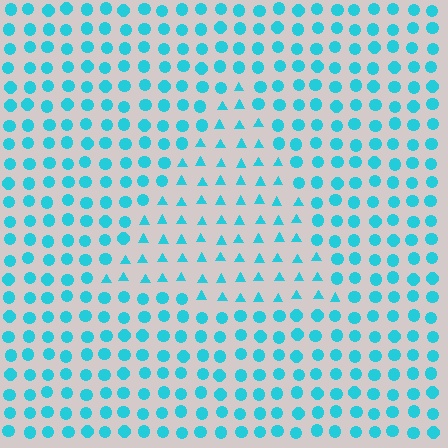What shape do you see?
I see a triangle.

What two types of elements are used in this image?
The image uses triangles inside the triangle region and circles outside it.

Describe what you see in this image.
The image is filled with small cyan elements arranged in a uniform grid. A triangle-shaped region contains triangles, while the surrounding area contains circles. The boundary is defined purely by the change in element shape.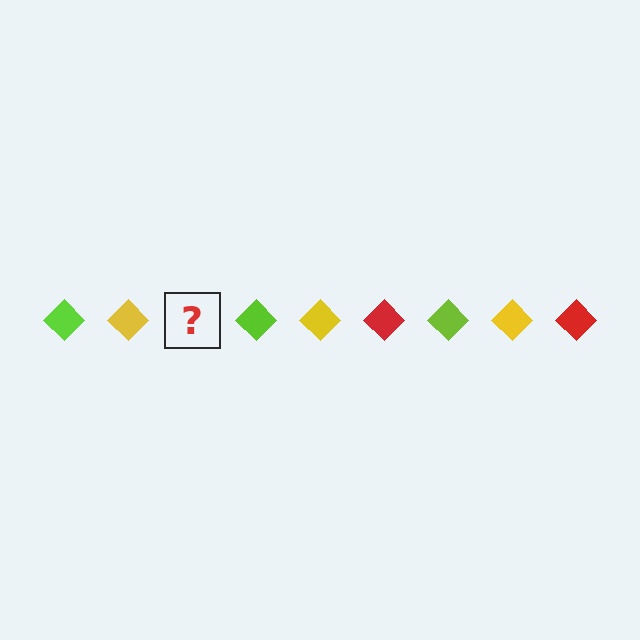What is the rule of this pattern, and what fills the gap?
The rule is that the pattern cycles through lime, yellow, red diamonds. The gap should be filled with a red diamond.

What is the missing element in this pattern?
The missing element is a red diamond.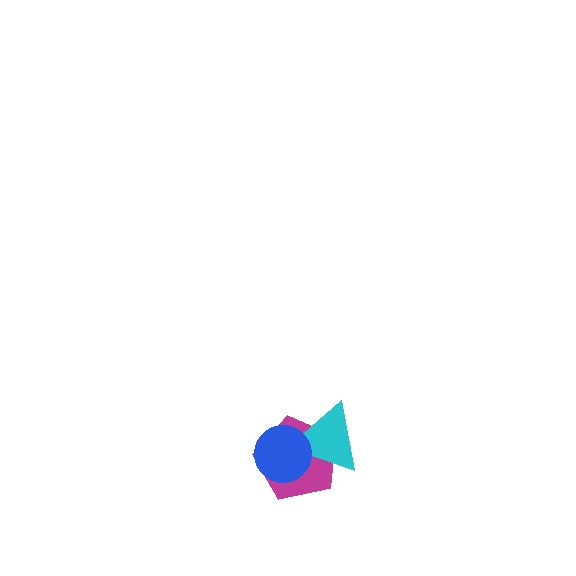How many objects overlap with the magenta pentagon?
2 objects overlap with the magenta pentagon.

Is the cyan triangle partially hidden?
Yes, it is partially covered by another shape.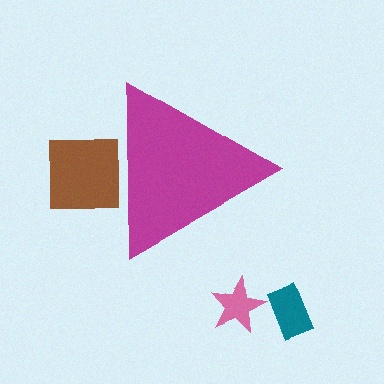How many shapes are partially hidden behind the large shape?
1 shape is partially hidden.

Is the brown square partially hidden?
Yes, the brown square is partially hidden behind the magenta triangle.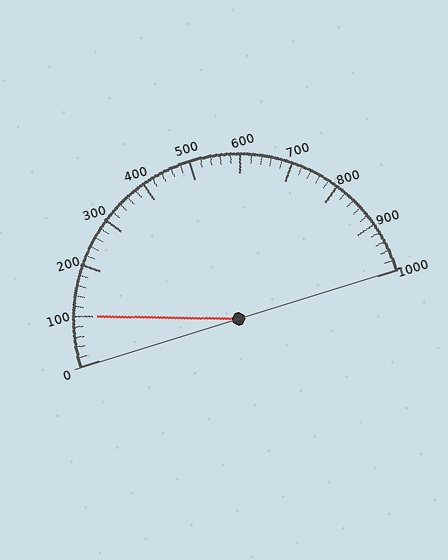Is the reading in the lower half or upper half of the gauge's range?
The reading is in the lower half of the range (0 to 1000).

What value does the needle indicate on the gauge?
The needle indicates approximately 100.